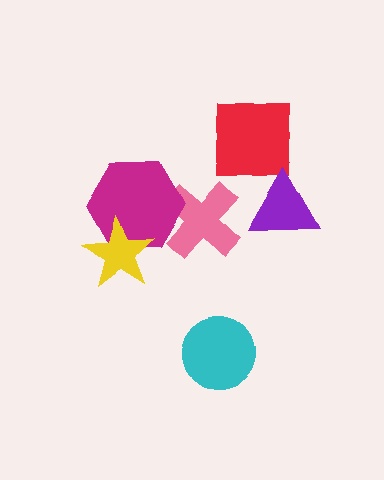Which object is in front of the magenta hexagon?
The yellow star is in front of the magenta hexagon.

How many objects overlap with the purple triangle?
0 objects overlap with the purple triangle.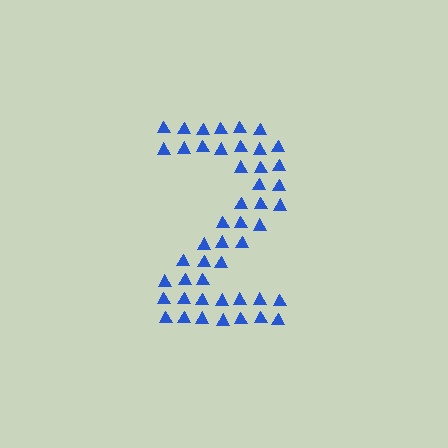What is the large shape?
The large shape is the digit 2.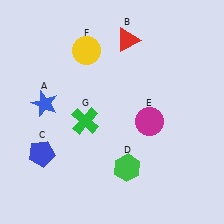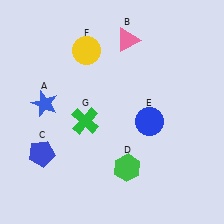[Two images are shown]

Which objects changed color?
B changed from red to pink. E changed from magenta to blue.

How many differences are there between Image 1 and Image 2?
There are 2 differences between the two images.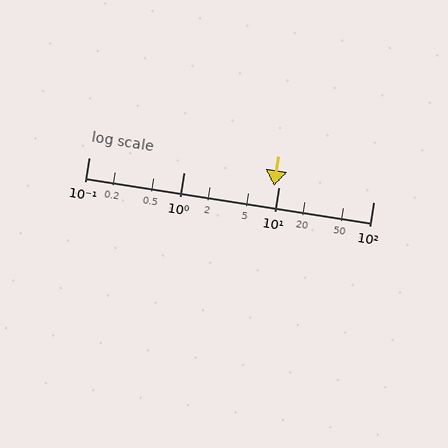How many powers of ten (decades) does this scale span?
The scale spans 3 decades, from 0.1 to 100.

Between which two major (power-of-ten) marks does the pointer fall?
The pointer is between 1 and 10.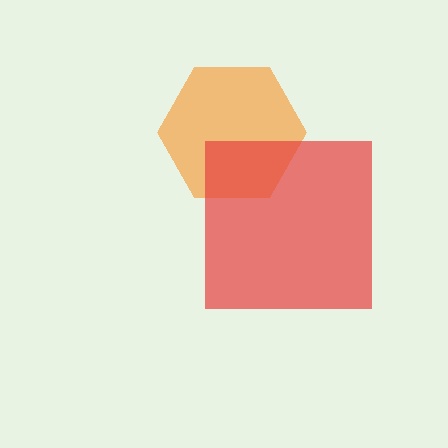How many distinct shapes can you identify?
There are 2 distinct shapes: an orange hexagon, a red square.